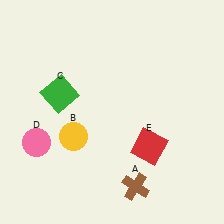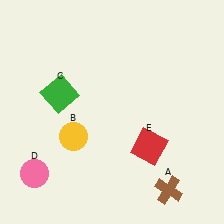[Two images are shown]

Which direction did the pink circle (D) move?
The pink circle (D) moved down.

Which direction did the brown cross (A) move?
The brown cross (A) moved right.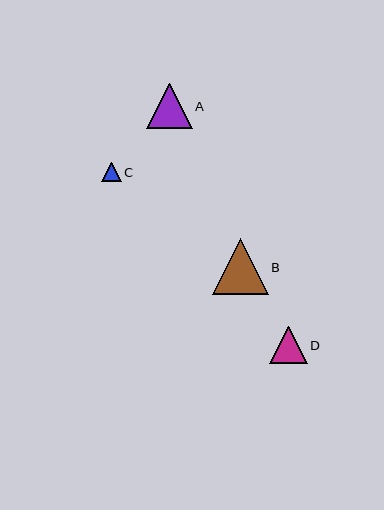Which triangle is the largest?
Triangle B is the largest with a size of approximately 56 pixels.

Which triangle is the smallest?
Triangle C is the smallest with a size of approximately 20 pixels.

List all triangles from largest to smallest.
From largest to smallest: B, A, D, C.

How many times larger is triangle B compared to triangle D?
Triangle B is approximately 1.5 times the size of triangle D.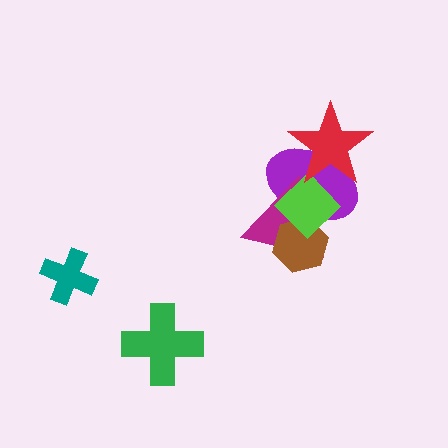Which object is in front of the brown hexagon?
The lime diamond is in front of the brown hexagon.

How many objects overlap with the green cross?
0 objects overlap with the green cross.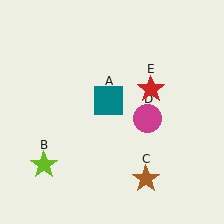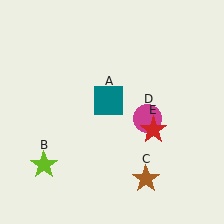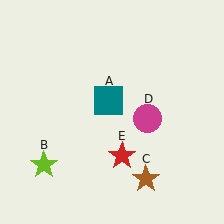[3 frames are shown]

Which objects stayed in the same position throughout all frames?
Teal square (object A) and lime star (object B) and brown star (object C) and magenta circle (object D) remained stationary.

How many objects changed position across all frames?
1 object changed position: red star (object E).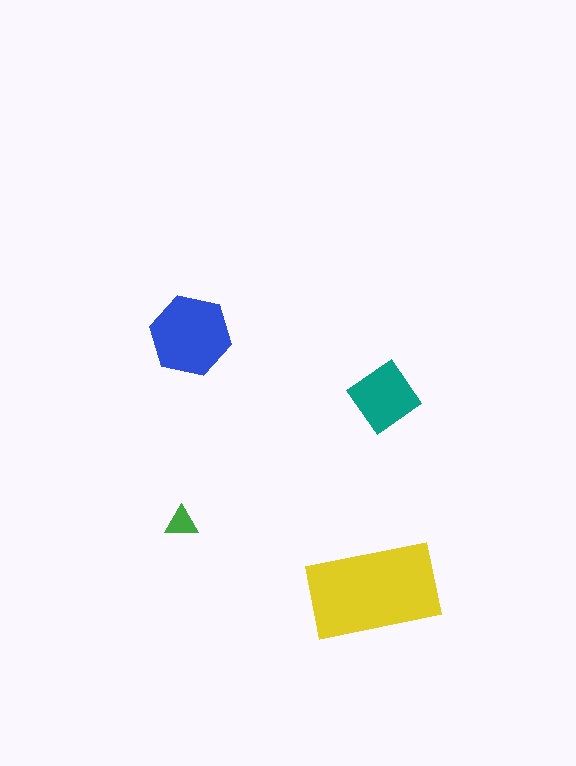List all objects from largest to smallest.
The yellow rectangle, the blue hexagon, the teal diamond, the green triangle.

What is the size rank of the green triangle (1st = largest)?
4th.